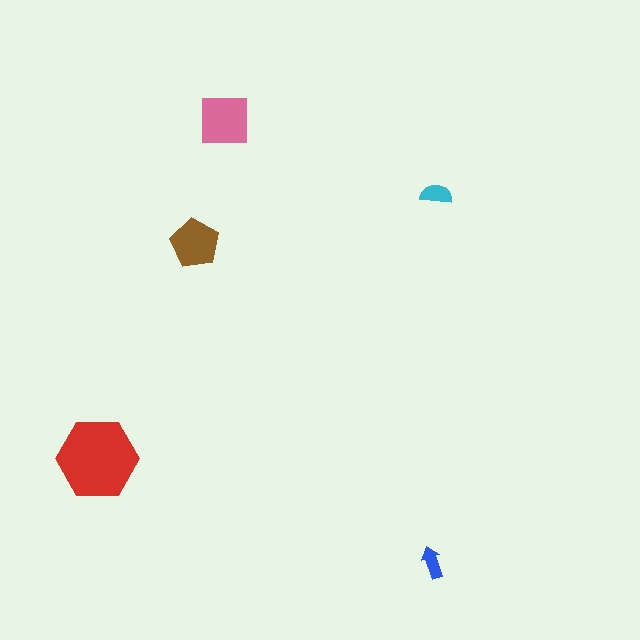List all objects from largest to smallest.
The red hexagon, the pink square, the brown pentagon, the cyan semicircle, the blue arrow.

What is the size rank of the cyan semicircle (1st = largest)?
4th.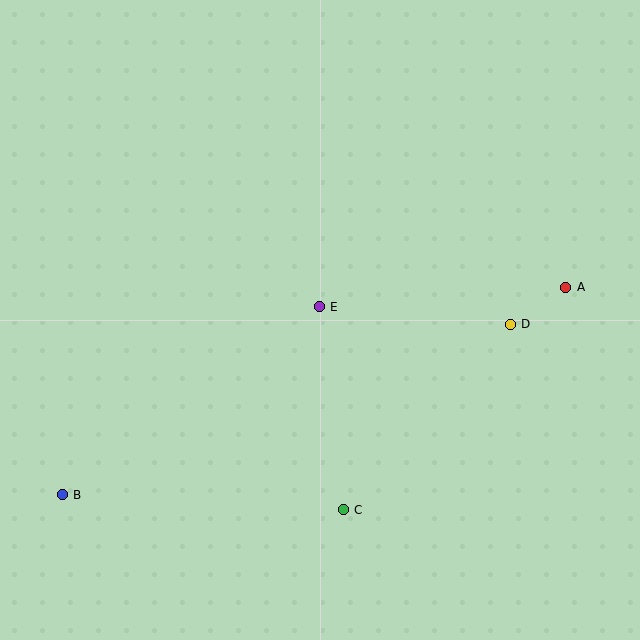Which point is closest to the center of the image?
Point E at (319, 307) is closest to the center.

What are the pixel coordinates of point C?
Point C is at (343, 510).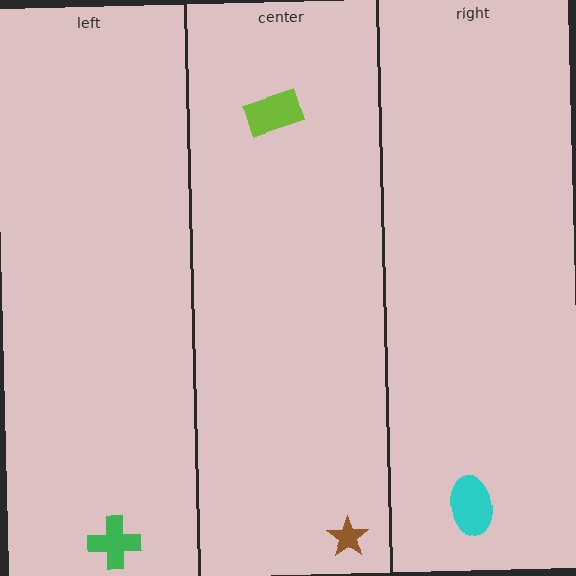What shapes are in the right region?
The cyan ellipse.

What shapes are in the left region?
The green cross.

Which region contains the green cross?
The left region.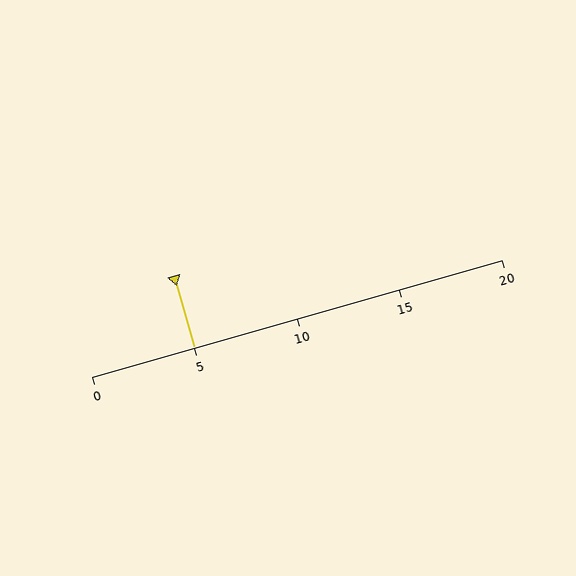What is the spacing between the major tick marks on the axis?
The major ticks are spaced 5 apart.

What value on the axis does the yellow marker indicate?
The marker indicates approximately 5.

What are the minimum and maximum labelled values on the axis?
The axis runs from 0 to 20.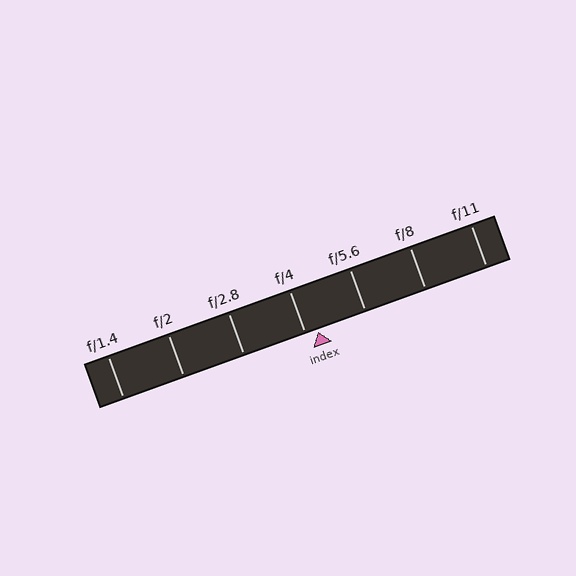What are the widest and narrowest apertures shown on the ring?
The widest aperture shown is f/1.4 and the narrowest is f/11.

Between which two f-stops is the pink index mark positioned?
The index mark is between f/4 and f/5.6.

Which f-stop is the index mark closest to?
The index mark is closest to f/4.